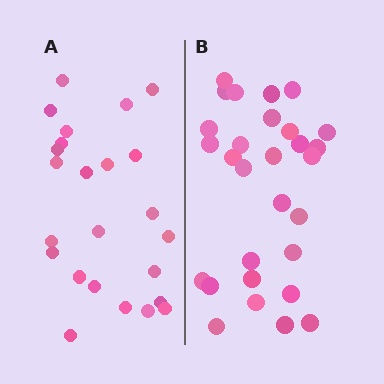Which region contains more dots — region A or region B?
Region B (the right region) has more dots.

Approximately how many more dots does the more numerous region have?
Region B has about 5 more dots than region A.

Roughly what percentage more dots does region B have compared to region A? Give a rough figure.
About 20% more.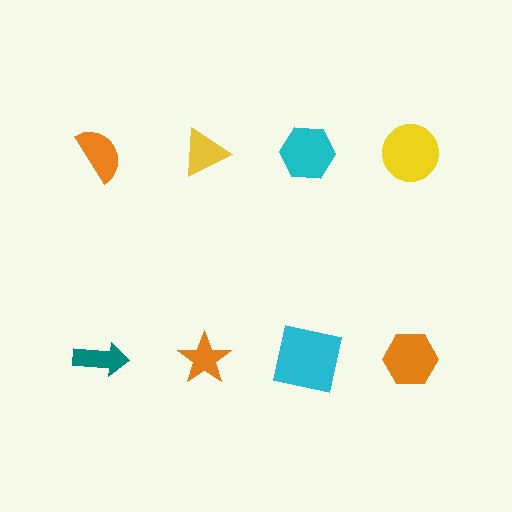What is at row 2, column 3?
A cyan square.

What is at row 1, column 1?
An orange semicircle.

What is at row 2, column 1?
A teal arrow.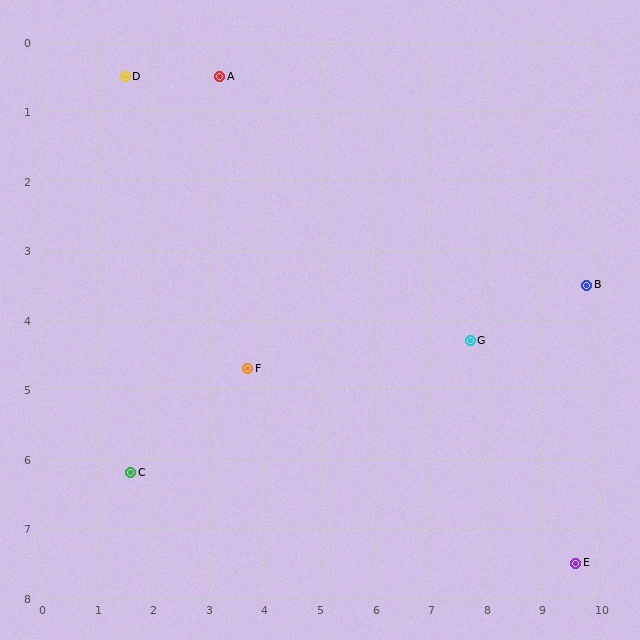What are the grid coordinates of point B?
Point B is at approximately (9.8, 3.5).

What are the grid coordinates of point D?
Point D is at approximately (1.5, 0.5).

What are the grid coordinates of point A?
Point A is at approximately (3.2, 0.5).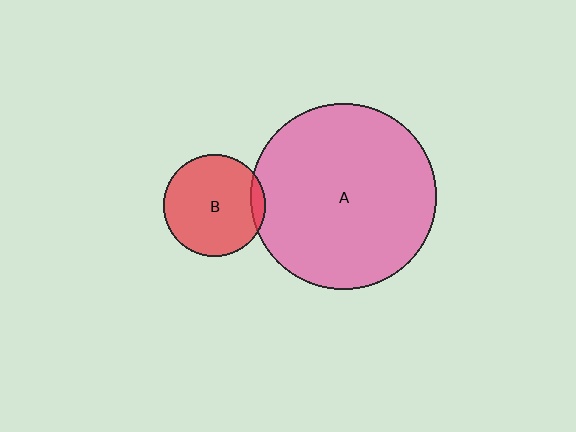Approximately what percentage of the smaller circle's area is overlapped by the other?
Approximately 5%.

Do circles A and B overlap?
Yes.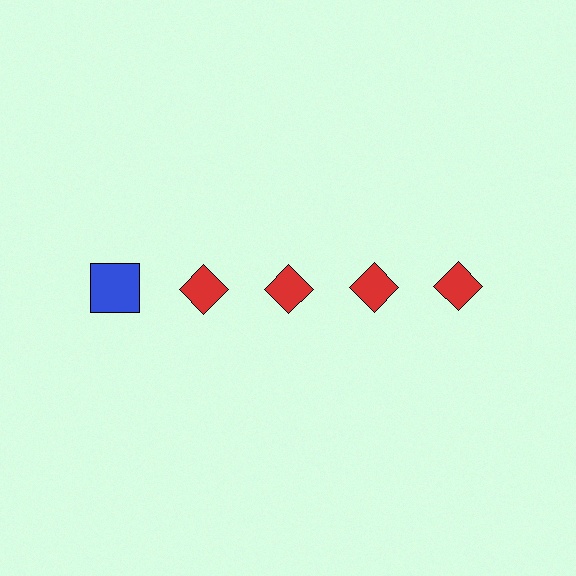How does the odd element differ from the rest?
It differs in both color (blue instead of red) and shape (square instead of diamond).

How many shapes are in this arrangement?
There are 5 shapes arranged in a grid pattern.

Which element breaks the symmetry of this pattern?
The blue square in the top row, leftmost column breaks the symmetry. All other shapes are red diamonds.